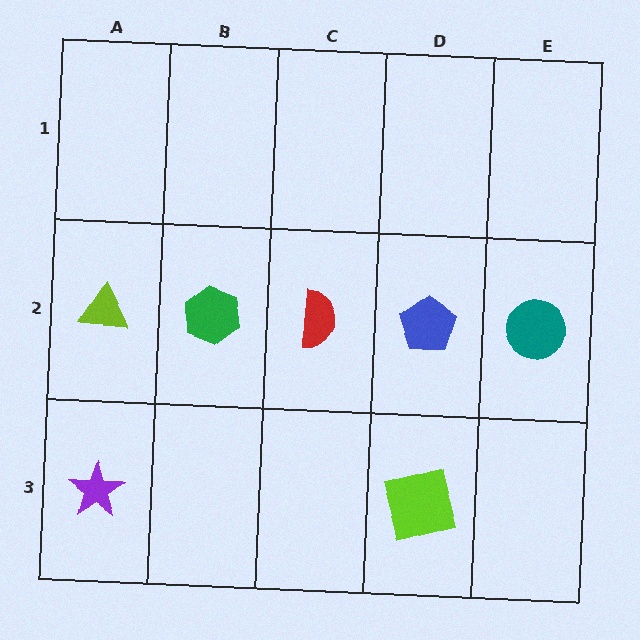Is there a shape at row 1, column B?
No, that cell is empty.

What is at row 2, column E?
A teal circle.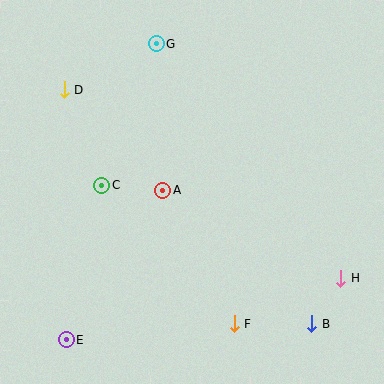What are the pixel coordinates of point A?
Point A is at (163, 191).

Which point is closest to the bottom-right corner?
Point B is closest to the bottom-right corner.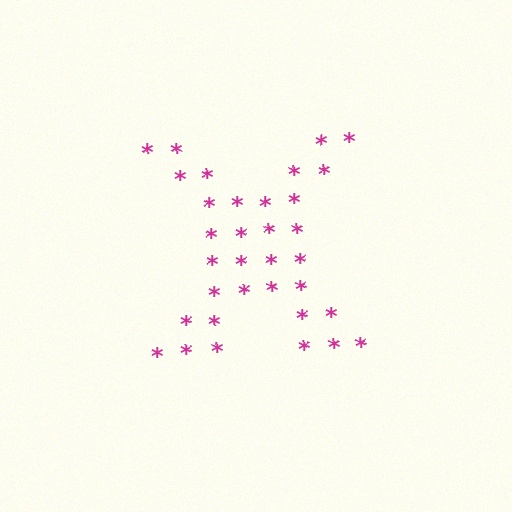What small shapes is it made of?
It is made of small asterisks.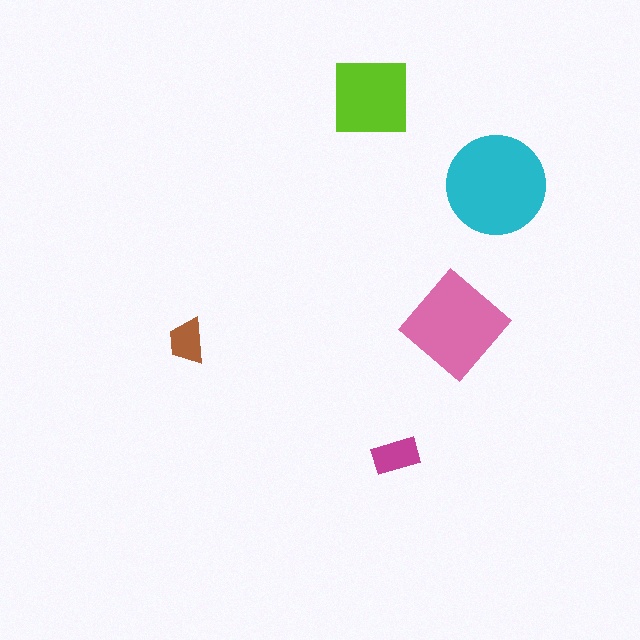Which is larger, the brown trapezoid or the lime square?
The lime square.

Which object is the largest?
The cyan circle.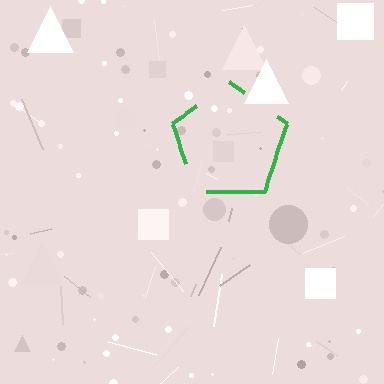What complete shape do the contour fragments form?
The contour fragments form a pentagon.